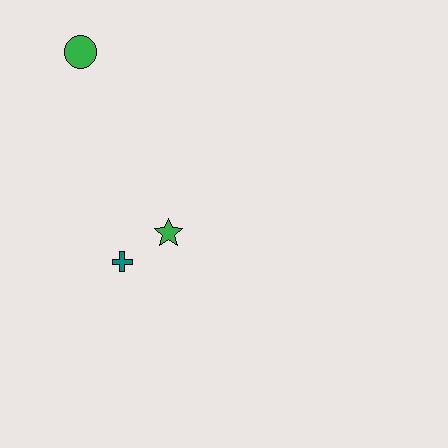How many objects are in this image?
There are 3 objects.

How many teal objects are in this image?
There is 1 teal object.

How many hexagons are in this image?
There are no hexagons.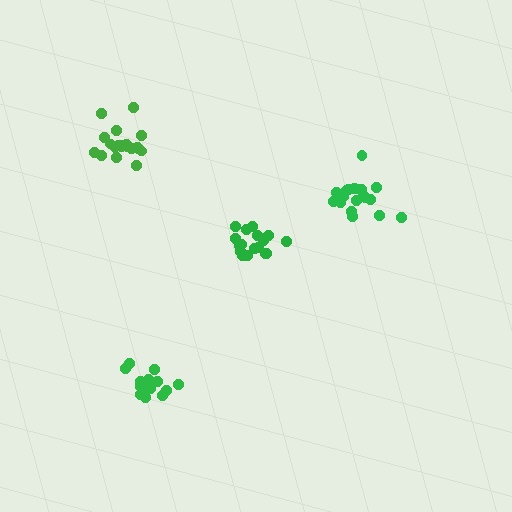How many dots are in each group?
Group 1: 20 dots, Group 2: 15 dots, Group 3: 19 dots, Group 4: 17 dots (71 total).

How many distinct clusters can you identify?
There are 4 distinct clusters.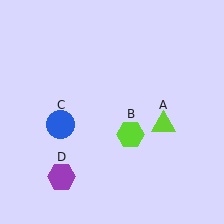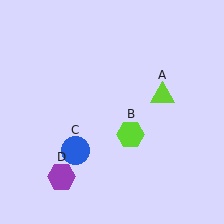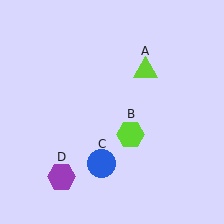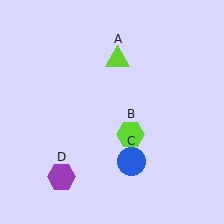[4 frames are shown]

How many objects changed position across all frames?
2 objects changed position: lime triangle (object A), blue circle (object C).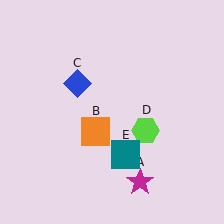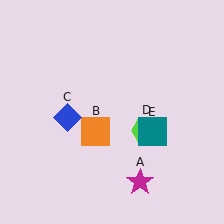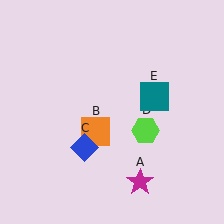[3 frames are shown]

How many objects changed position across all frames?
2 objects changed position: blue diamond (object C), teal square (object E).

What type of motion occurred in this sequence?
The blue diamond (object C), teal square (object E) rotated counterclockwise around the center of the scene.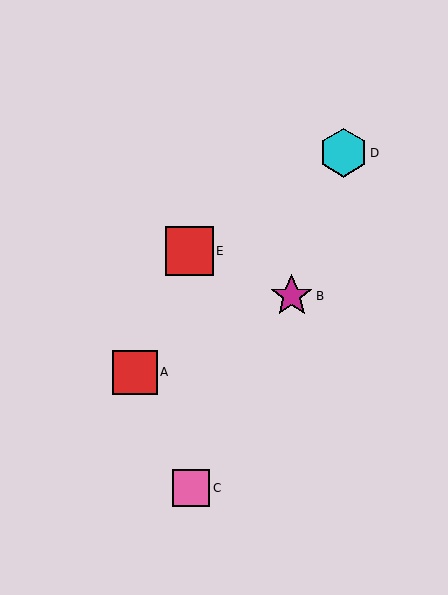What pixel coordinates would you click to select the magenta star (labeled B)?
Click at (292, 296) to select the magenta star B.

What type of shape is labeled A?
Shape A is a red square.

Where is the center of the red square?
The center of the red square is at (189, 251).